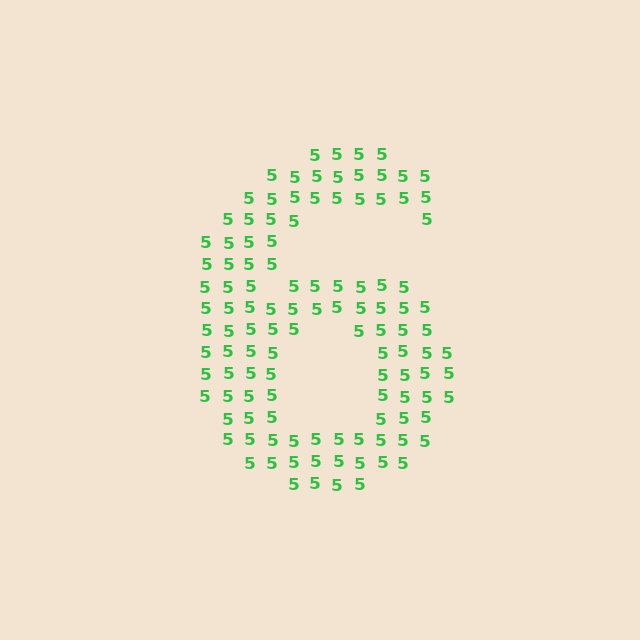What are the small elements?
The small elements are digit 5's.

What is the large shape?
The large shape is the digit 6.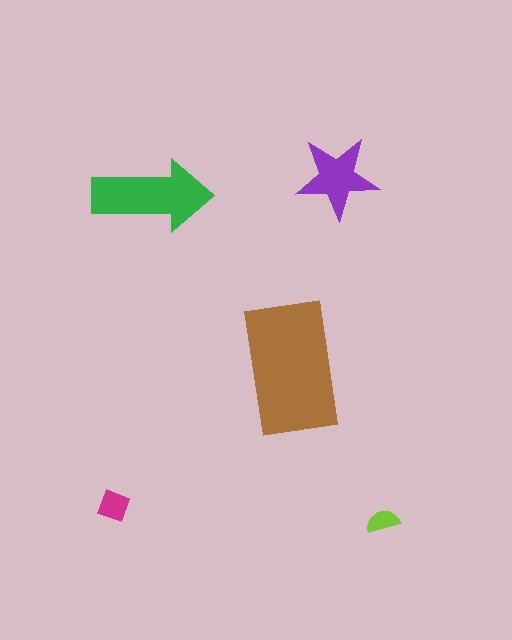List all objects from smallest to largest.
The lime semicircle, the magenta diamond, the purple star, the green arrow, the brown rectangle.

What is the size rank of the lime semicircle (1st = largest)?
5th.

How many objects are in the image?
There are 5 objects in the image.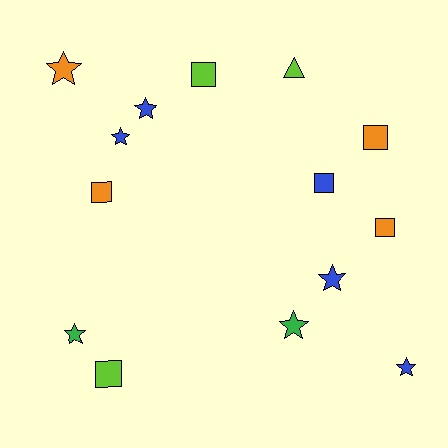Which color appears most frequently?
Blue, with 5 objects.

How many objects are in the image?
There are 14 objects.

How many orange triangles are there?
There are no orange triangles.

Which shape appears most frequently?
Star, with 7 objects.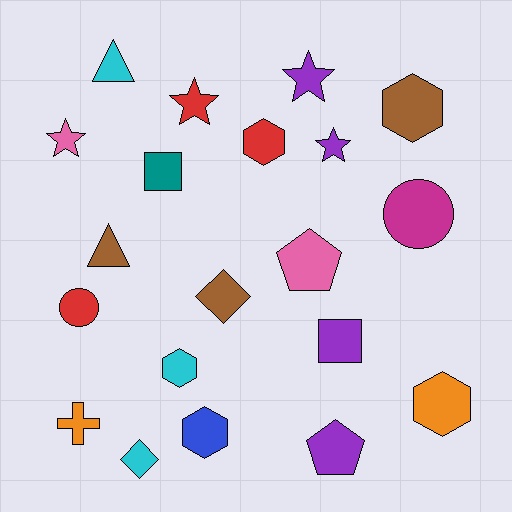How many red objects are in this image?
There are 3 red objects.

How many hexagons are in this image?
There are 5 hexagons.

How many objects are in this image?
There are 20 objects.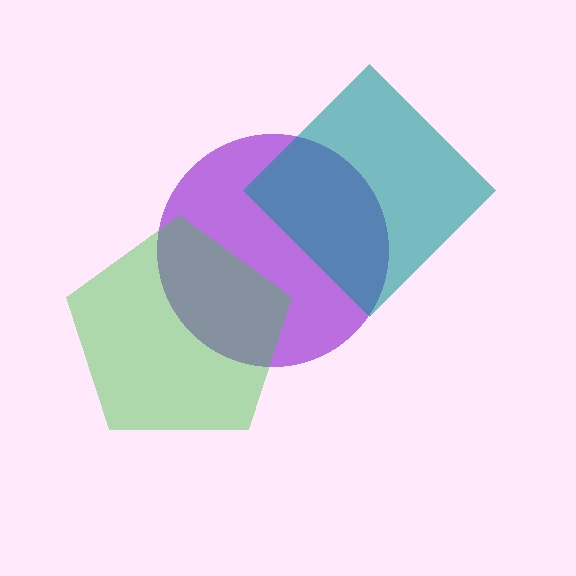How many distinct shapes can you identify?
There are 3 distinct shapes: a purple circle, a teal diamond, a green pentagon.